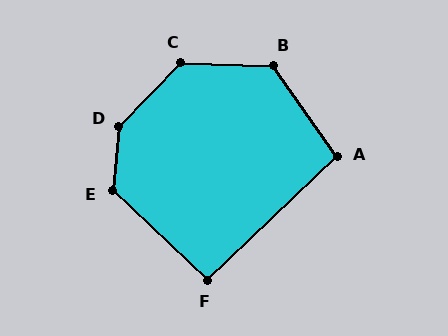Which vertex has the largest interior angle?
D, at approximately 140 degrees.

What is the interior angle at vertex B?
Approximately 127 degrees (obtuse).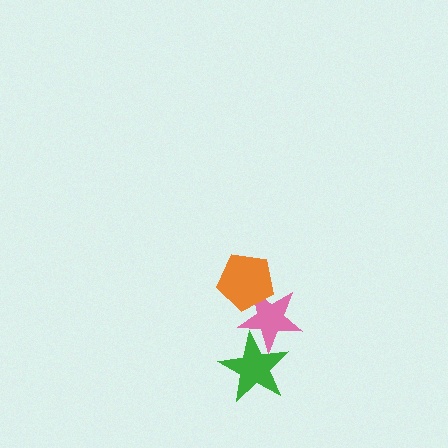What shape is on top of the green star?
The pink star is on top of the green star.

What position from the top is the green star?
The green star is 3rd from the top.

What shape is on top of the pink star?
The orange pentagon is on top of the pink star.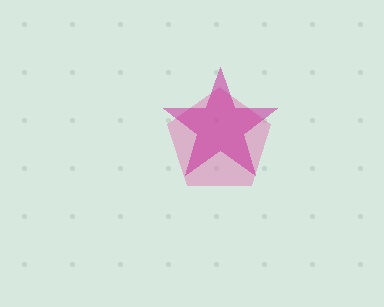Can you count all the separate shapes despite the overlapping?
Yes, there are 2 separate shapes.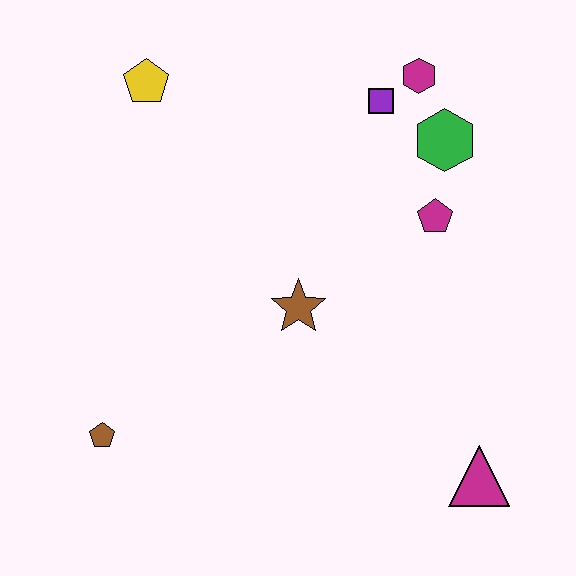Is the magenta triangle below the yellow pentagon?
Yes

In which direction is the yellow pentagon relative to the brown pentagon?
The yellow pentagon is above the brown pentagon.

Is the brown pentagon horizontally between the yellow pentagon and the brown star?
No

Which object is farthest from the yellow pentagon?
The magenta triangle is farthest from the yellow pentagon.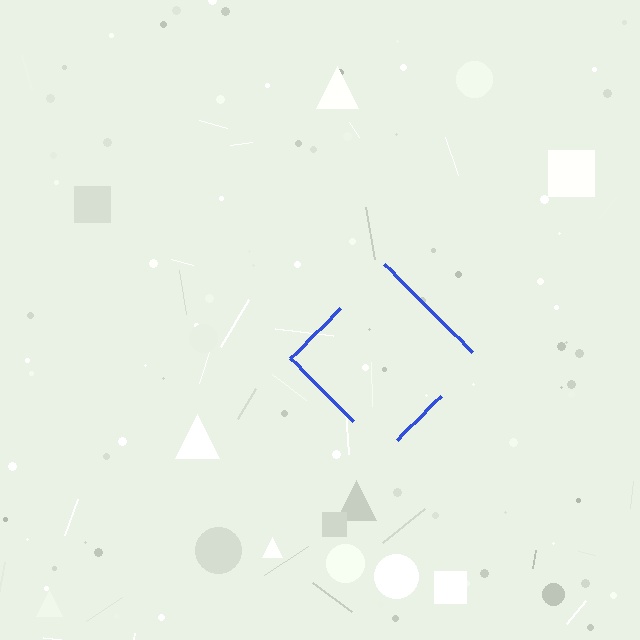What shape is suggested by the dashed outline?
The dashed outline suggests a diamond.